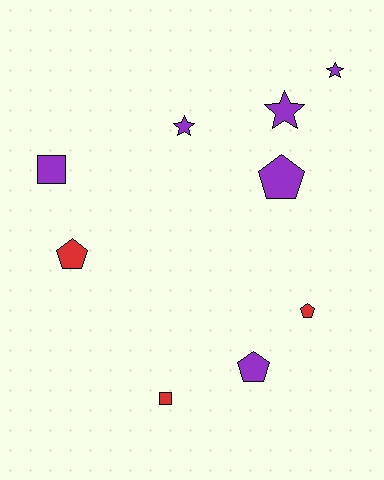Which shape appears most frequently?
Pentagon, with 4 objects.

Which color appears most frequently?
Purple, with 6 objects.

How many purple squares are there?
There is 1 purple square.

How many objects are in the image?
There are 9 objects.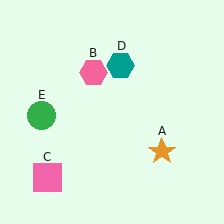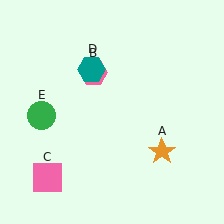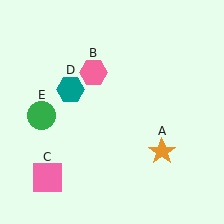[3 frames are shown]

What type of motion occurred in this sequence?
The teal hexagon (object D) rotated counterclockwise around the center of the scene.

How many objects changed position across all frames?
1 object changed position: teal hexagon (object D).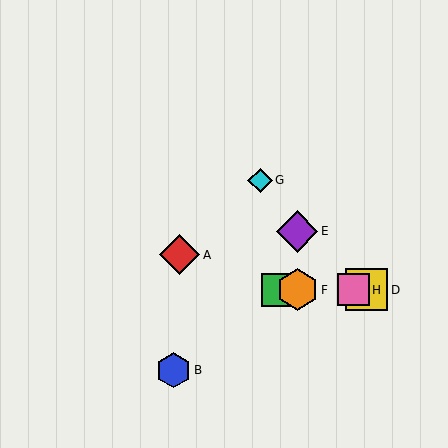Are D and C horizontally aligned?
Yes, both are at y≈290.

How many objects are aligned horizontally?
4 objects (C, D, F, H) are aligned horizontally.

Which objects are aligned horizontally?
Objects C, D, F, H are aligned horizontally.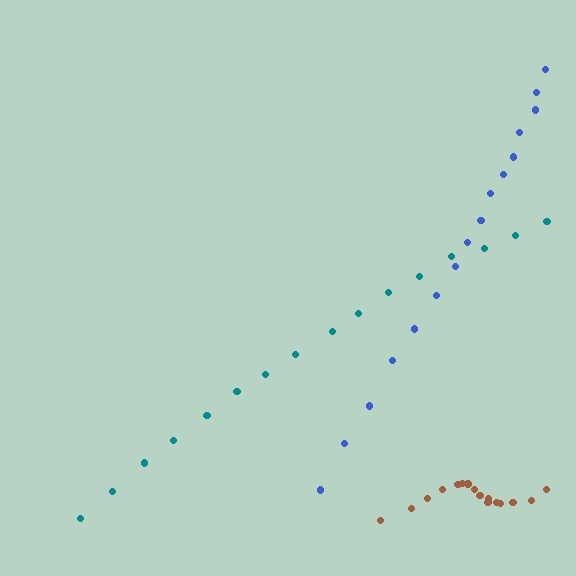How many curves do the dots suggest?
There are 3 distinct paths.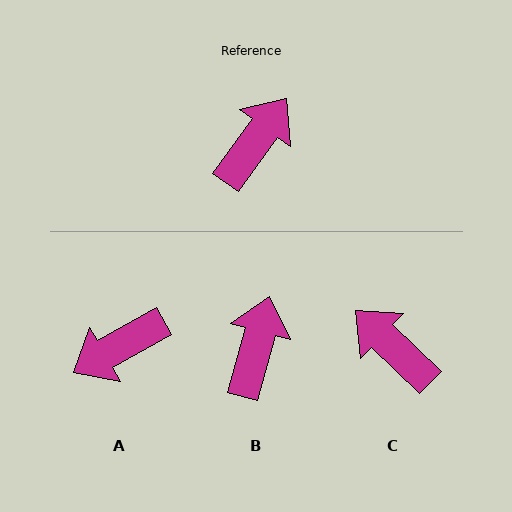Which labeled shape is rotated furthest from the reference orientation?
A, about 155 degrees away.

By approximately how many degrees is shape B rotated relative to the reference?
Approximately 20 degrees counter-clockwise.